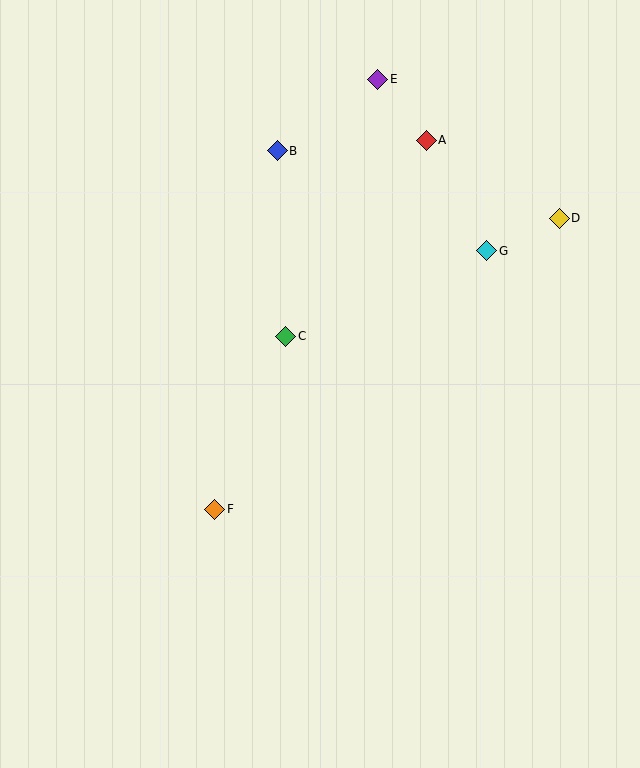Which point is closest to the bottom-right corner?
Point F is closest to the bottom-right corner.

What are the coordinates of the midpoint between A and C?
The midpoint between A and C is at (356, 238).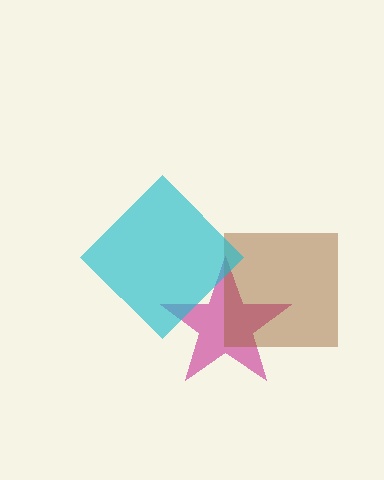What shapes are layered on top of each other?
The layered shapes are: a magenta star, a brown square, a cyan diamond.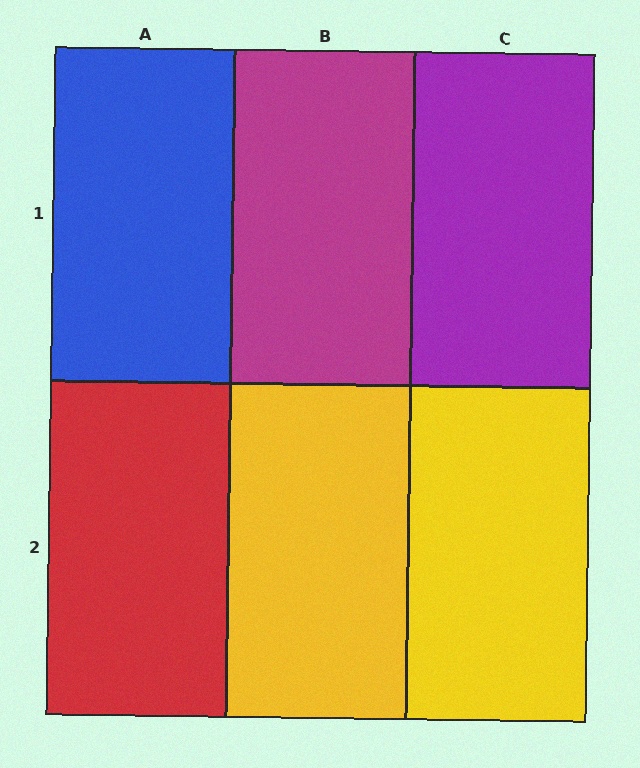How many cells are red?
1 cell is red.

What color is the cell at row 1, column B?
Magenta.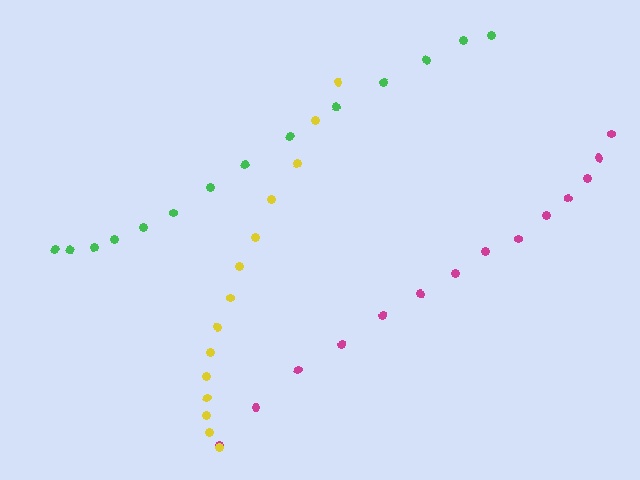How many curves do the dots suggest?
There are 3 distinct paths.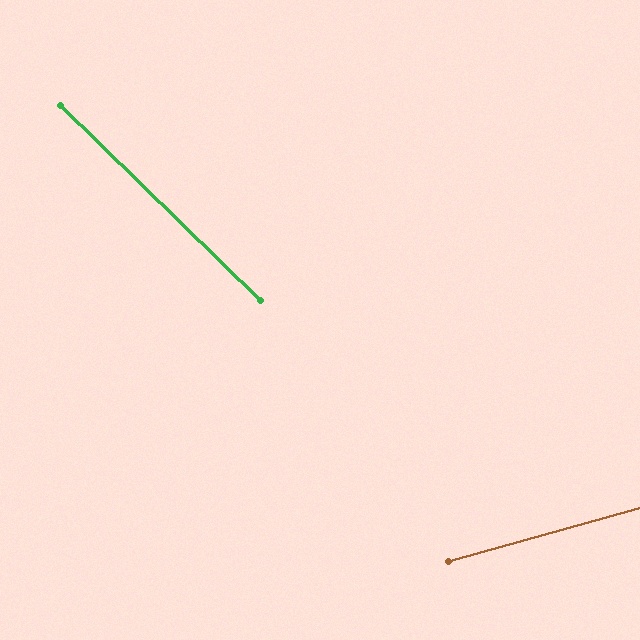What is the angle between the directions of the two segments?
Approximately 60 degrees.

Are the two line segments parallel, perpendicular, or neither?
Neither parallel nor perpendicular — they differ by about 60°.